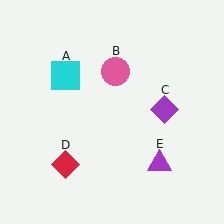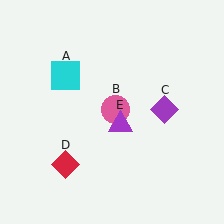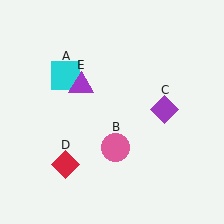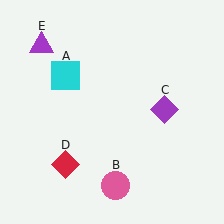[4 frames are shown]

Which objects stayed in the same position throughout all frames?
Cyan square (object A) and purple diamond (object C) and red diamond (object D) remained stationary.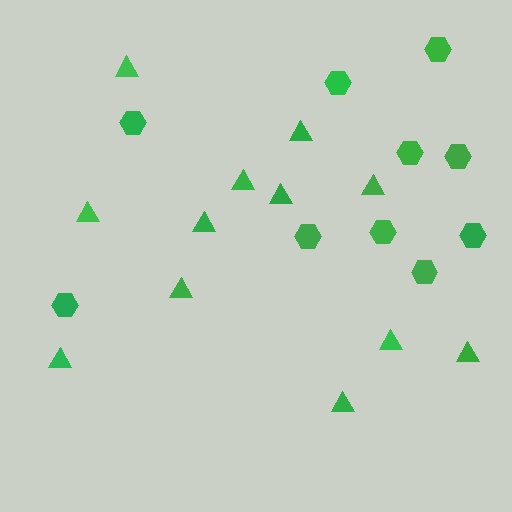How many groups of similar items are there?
There are 2 groups: one group of triangles (12) and one group of hexagons (10).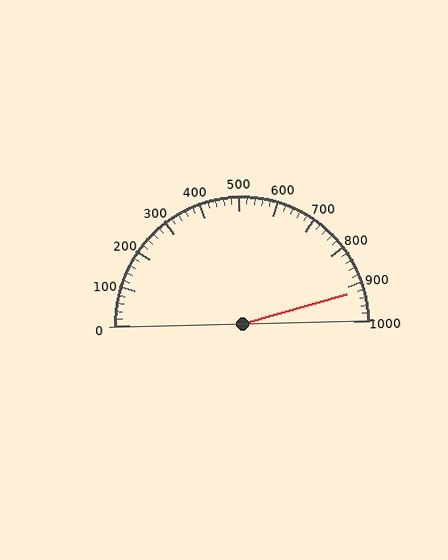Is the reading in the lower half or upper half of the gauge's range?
The reading is in the upper half of the range (0 to 1000).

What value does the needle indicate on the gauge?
The needle indicates approximately 920.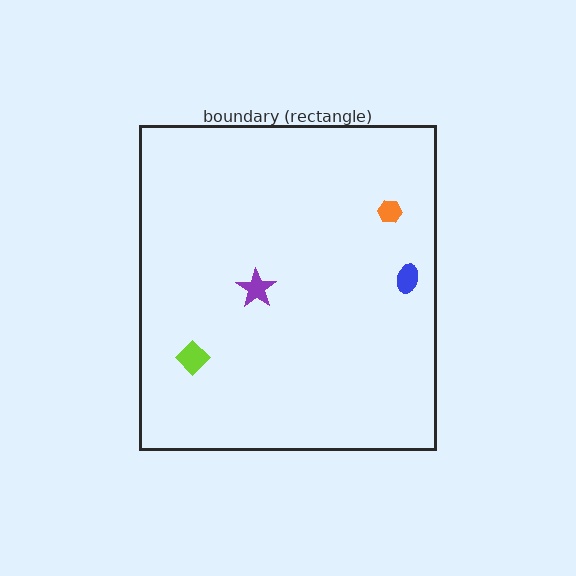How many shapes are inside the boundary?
4 inside, 0 outside.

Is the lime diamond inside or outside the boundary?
Inside.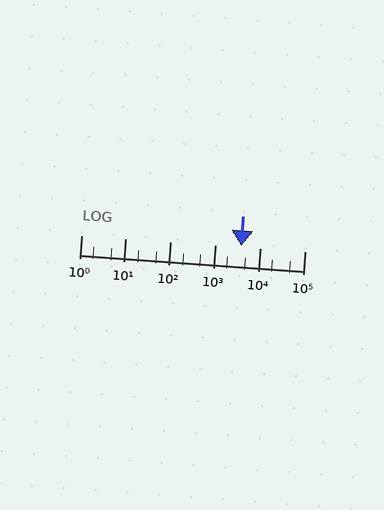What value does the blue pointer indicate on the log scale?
The pointer indicates approximately 3900.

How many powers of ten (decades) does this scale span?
The scale spans 5 decades, from 1 to 100000.